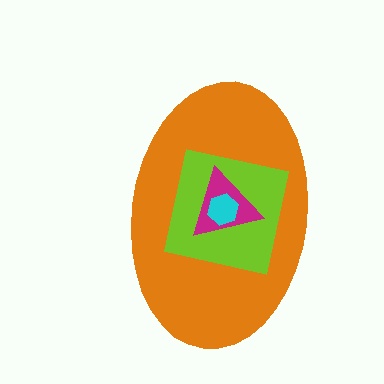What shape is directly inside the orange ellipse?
The lime square.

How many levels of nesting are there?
4.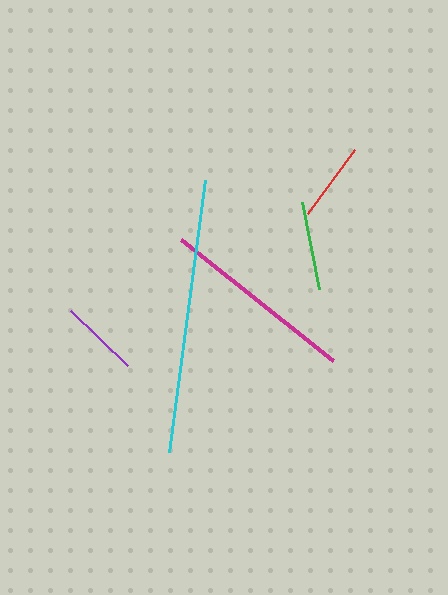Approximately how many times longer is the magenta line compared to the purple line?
The magenta line is approximately 2.4 times the length of the purple line.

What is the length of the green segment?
The green segment is approximately 89 pixels long.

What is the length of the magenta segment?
The magenta segment is approximately 194 pixels long.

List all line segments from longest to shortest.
From longest to shortest: cyan, magenta, green, red, purple.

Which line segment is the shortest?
The purple line is the shortest at approximately 80 pixels.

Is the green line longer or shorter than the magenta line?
The magenta line is longer than the green line.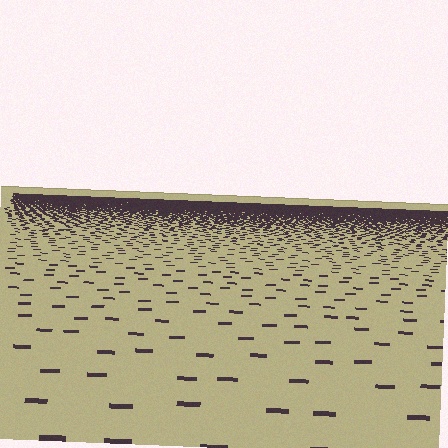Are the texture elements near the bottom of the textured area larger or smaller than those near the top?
Larger. Near the bottom, elements are closer to the viewer and appear at a bigger on-screen size.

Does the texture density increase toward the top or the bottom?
Density increases toward the top.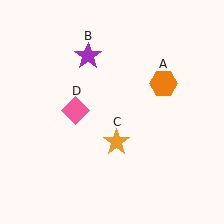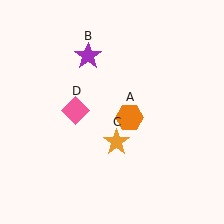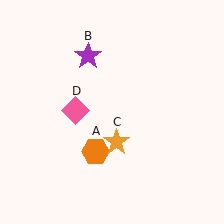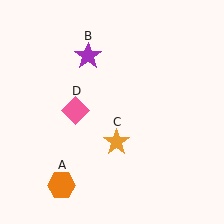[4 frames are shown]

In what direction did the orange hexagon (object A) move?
The orange hexagon (object A) moved down and to the left.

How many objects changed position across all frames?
1 object changed position: orange hexagon (object A).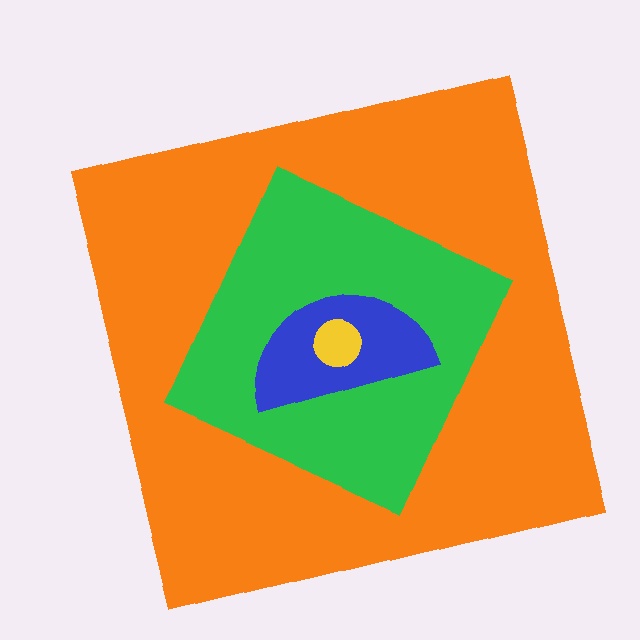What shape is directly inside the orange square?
The green diamond.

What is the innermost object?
The yellow circle.